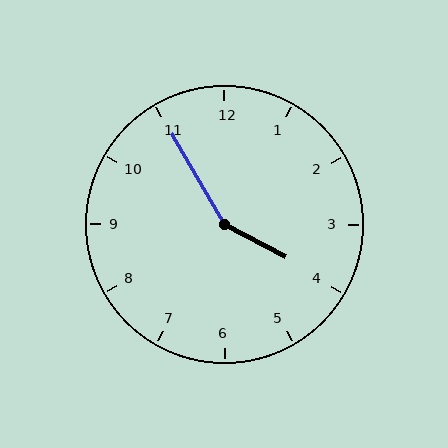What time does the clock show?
3:55.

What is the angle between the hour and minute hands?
Approximately 148 degrees.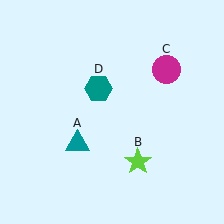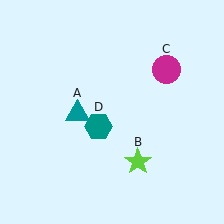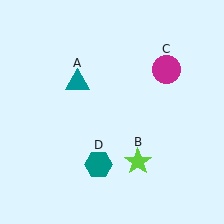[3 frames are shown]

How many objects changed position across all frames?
2 objects changed position: teal triangle (object A), teal hexagon (object D).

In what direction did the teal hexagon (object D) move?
The teal hexagon (object D) moved down.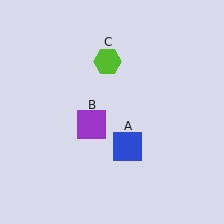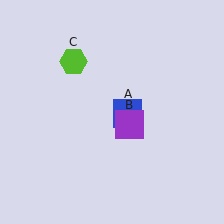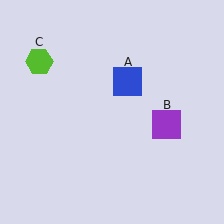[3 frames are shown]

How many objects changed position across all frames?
3 objects changed position: blue square (object A), purple square (object B), lime hexagon (object C).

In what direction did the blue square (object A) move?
The blue square (object A) moved up.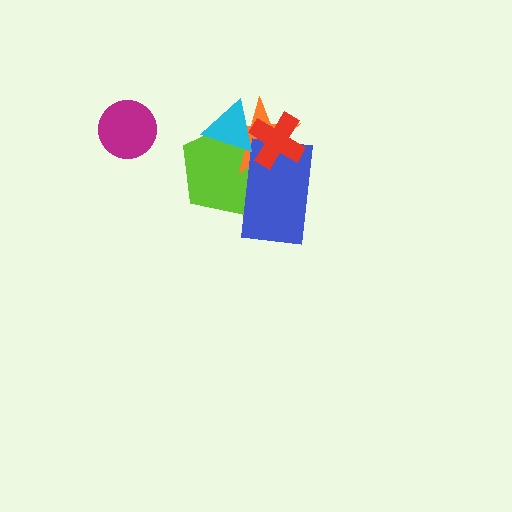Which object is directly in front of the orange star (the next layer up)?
The blue rectangle is directly in front of the orange star.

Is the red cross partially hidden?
Yes, it is partially covered by another shape.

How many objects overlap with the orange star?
4 objects overlap with the orange star.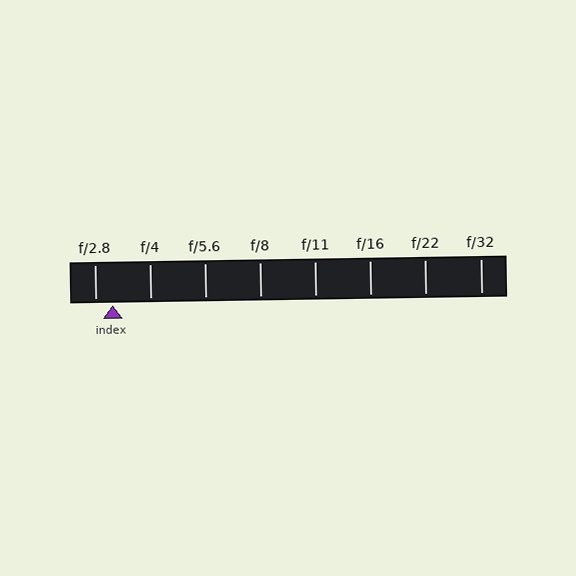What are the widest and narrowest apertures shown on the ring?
The widest aperture shown is f/2.8 and the narrowest is f/32.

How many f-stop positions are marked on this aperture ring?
There are 8 f-stop positions marked.